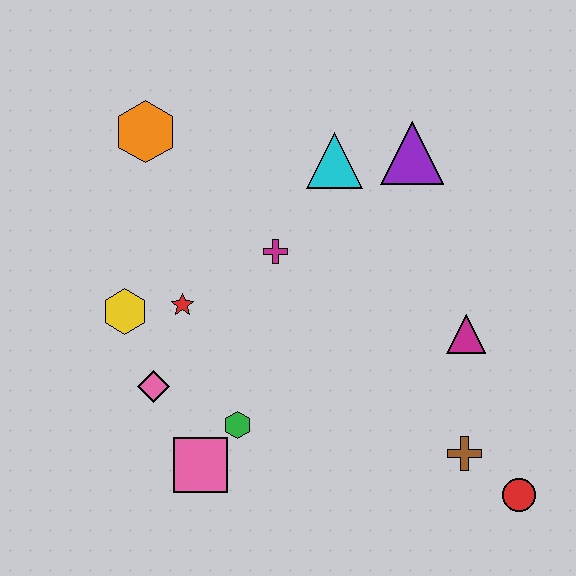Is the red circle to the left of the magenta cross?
No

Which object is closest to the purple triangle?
The cyan triangle is closest to the purple triangle.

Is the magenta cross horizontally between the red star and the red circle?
Yes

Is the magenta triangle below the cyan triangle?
Yes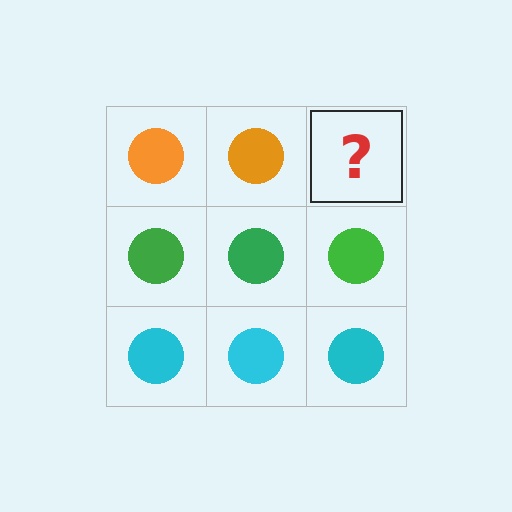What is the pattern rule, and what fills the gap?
The rule is that each row has a consistent color. The gap should be filled with an orange circle.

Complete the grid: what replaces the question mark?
The question mark should be replaced with an orange circle.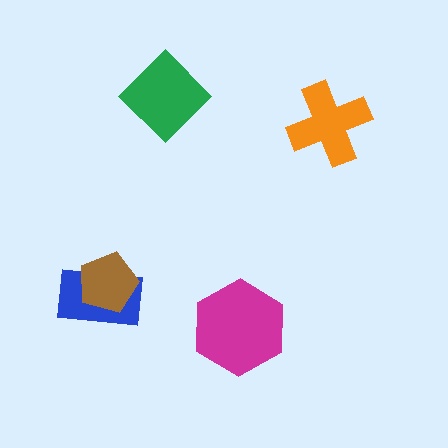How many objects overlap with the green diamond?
0 objects overlap with the green diamond.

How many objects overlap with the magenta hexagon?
0 objects overlap with the magenta hexagon.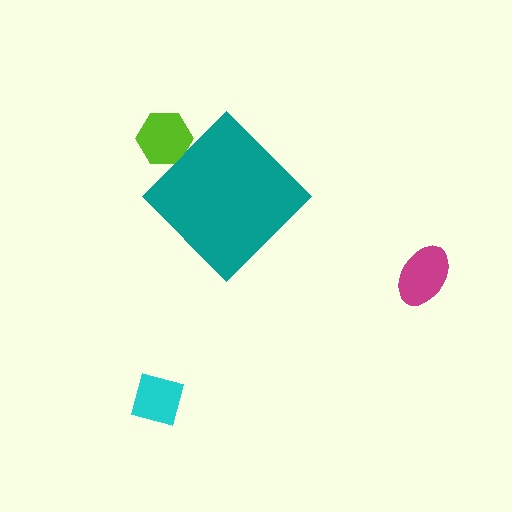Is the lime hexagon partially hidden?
Yes, the lime hexagon is partially hidden behind the teal diamond.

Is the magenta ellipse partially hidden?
No, the magenta ellipse is fully visible.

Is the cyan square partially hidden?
No, the cyan square is fully visible.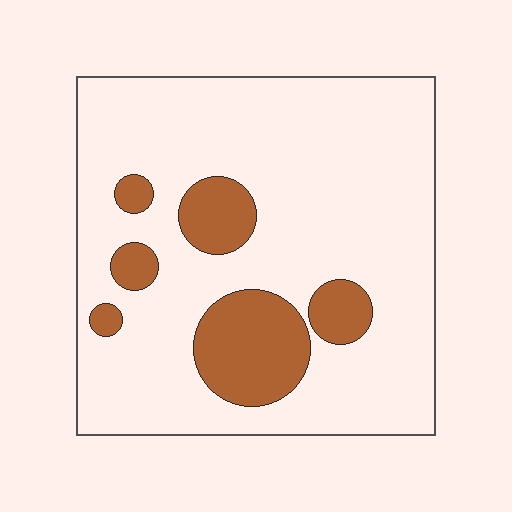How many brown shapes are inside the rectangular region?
6.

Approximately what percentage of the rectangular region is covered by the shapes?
Approximately 20%.